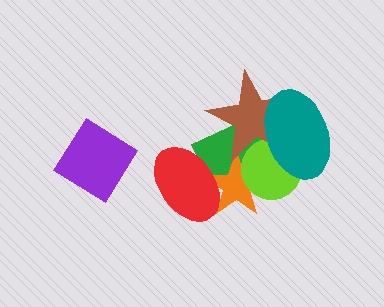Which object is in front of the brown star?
The teal ellipse is in front of the brown star.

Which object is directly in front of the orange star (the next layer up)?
The lime circle is directly in front of the orange star.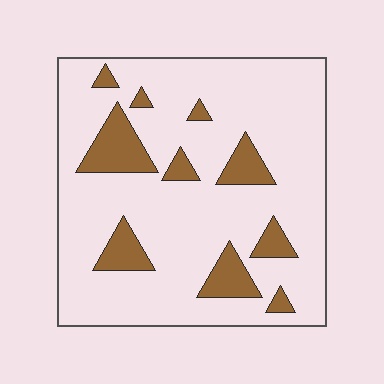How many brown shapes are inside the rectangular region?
10.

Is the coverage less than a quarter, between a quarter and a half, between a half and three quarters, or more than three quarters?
Less than a quarter.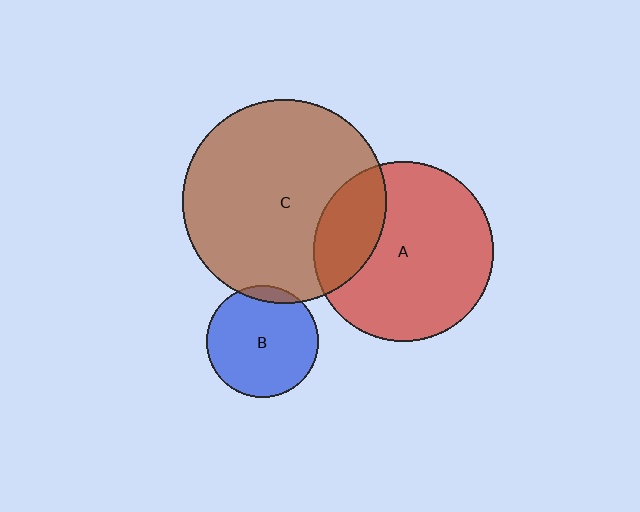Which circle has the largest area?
Circle C (brown).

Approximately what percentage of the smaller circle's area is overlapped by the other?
Approximately 5%.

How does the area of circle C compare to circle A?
Approximately 1.3 times.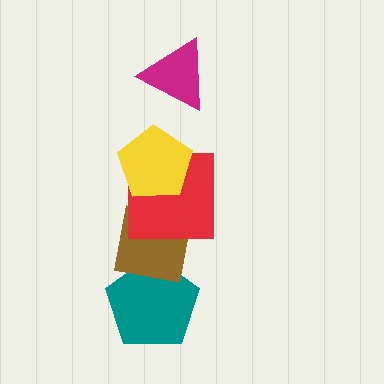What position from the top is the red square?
The red square is 3rd from the top.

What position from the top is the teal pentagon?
The teal pentagon is 5th from the top.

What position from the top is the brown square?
The brown square is 4th from the top.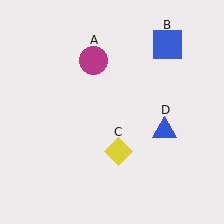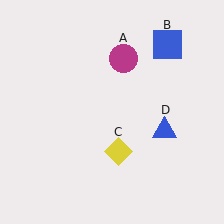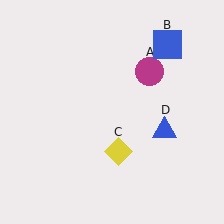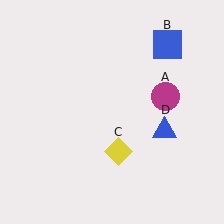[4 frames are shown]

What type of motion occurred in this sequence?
The magenta circle (object A) rotated clockwise around the center of the scene.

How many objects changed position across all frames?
1 object changed position: magenta circle (object A).